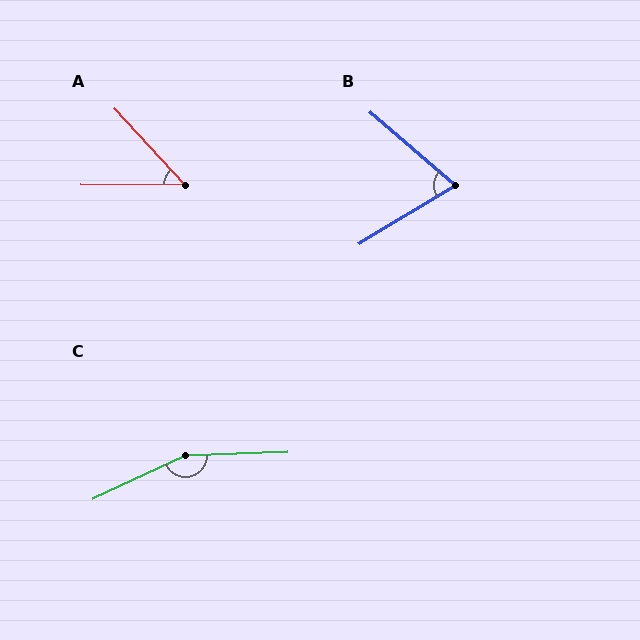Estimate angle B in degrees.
Approximately 72 degrees.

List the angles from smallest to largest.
A (47°), B (72°), C (157°).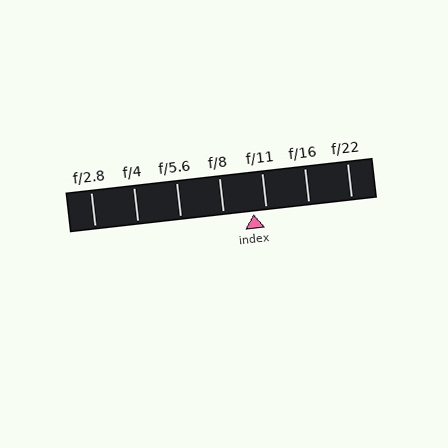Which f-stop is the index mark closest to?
The index mark is closest to f/11.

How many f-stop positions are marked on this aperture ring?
There are 7 f-stop positions marked.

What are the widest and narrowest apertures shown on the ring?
The widest aperture shown is f/2.8 and the narrowest is f/22.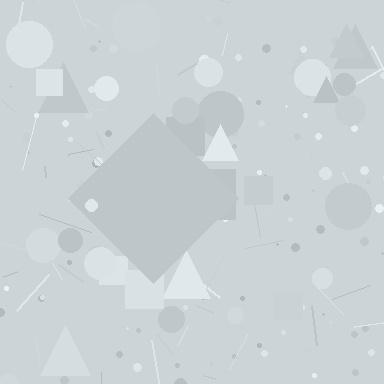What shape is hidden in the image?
A diamond is hidden in the image.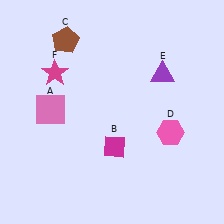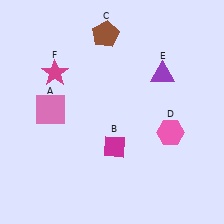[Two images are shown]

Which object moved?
The brown pentagon (C) moved right.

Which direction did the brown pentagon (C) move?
The brown pentagon (C) moved right.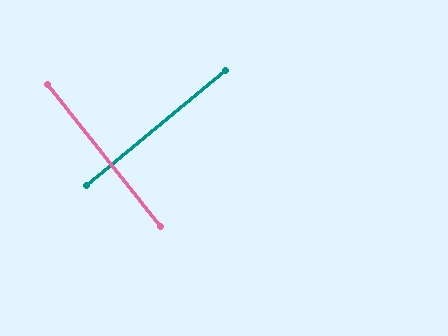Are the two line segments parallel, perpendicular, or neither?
Perpendicular — they meet at approximately 89°.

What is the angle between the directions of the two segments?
Approximately 89 degrees.